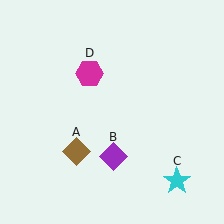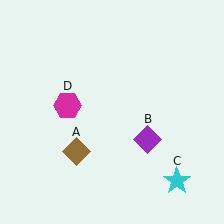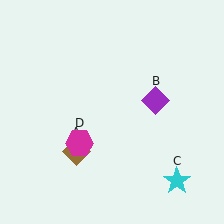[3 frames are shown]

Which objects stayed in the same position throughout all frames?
Brown diamond (object A) and cyan star (object C) remained stationary.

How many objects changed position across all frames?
2 objects changed position: purple diamond (object B), magenta hexagon (object D).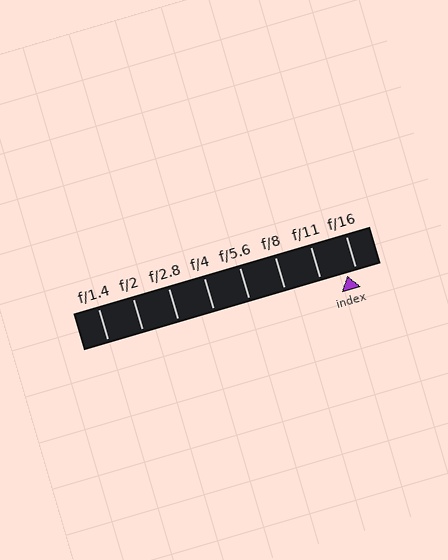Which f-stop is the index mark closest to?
The index mark is closest to f/16.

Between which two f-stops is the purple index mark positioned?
The index mark is between f/11 and f/16.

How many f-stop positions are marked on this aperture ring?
There are 8 f-stop positions marked.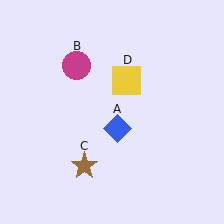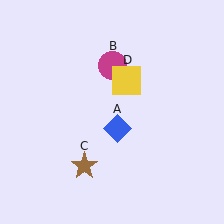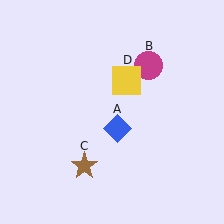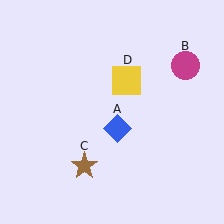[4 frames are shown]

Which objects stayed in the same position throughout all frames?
Blue diamond (object A) and brown star (object C) and yellow square (object D) remained stationary.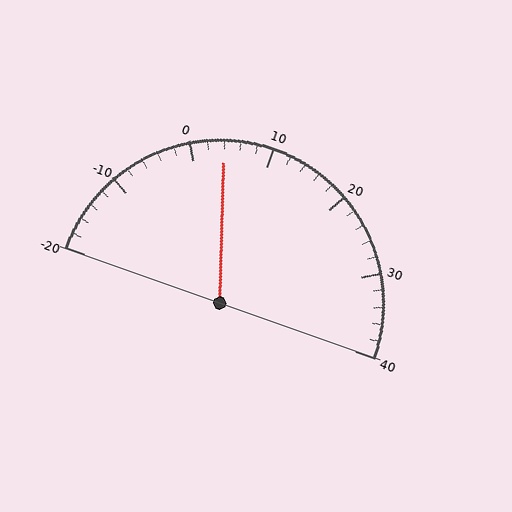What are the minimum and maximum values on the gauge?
The gauge ranges from -20 to 40.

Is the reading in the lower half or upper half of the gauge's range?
The reading is in the lower half of the range (-20 to 40).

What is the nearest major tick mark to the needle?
The nearest major tick mark is 0.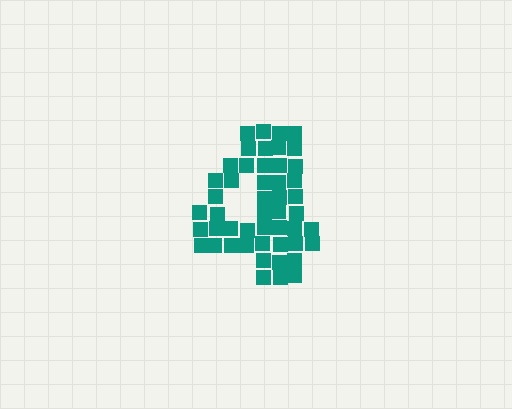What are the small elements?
The small elements are squares.